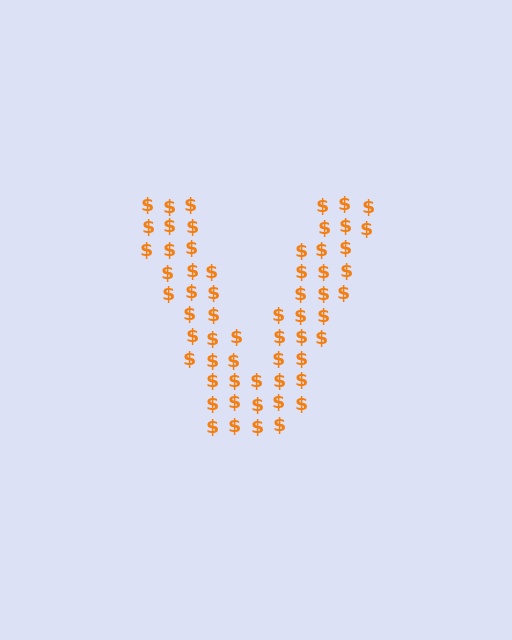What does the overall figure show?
The overall figure shows the letter V.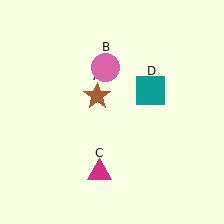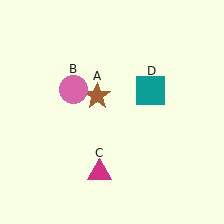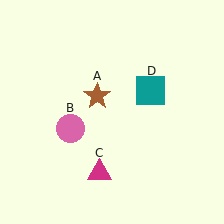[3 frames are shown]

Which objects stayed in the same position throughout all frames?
Brown star (object A) and magenta triangle (object C) and teal square (object D) remained stationary.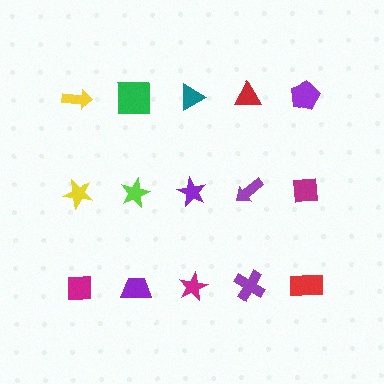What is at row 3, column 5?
A red rectangle.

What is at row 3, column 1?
A magenta square.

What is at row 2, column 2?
A lime star.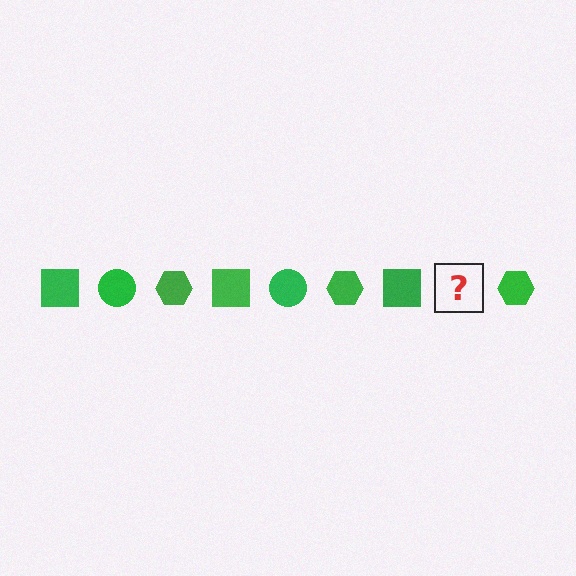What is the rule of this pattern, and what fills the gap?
The rule is that the pattern cycles through square, circle, hexagon shapes in green. The gap should be filled with a green circle.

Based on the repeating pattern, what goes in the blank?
The blank should be a green circle.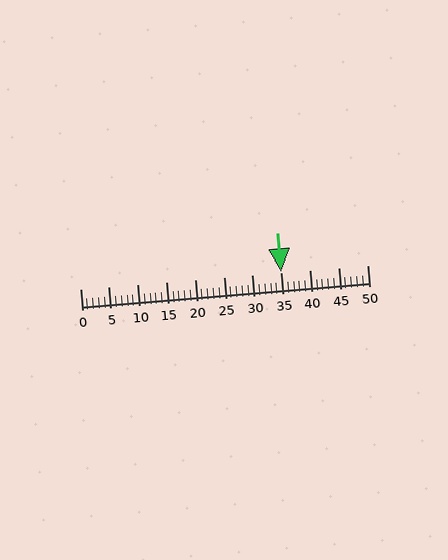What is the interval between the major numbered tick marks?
The major tick marks are spaced 5 units apart.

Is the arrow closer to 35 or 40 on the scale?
The arrow is closer to 35.